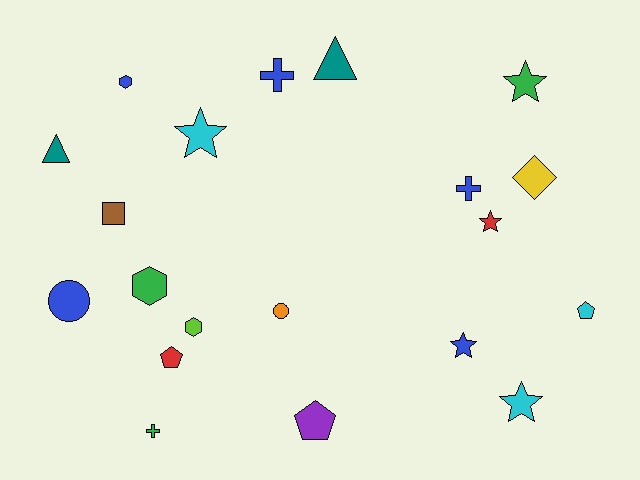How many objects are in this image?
There are 20 objects.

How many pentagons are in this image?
There are 3 pentagons.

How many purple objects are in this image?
There is 1 purple object.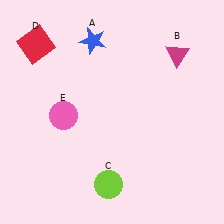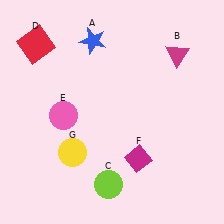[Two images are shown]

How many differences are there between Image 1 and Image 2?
There are 2 differences between the two images.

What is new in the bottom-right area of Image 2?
A magenta diamond (F) was added in the bottom-right area of Image 2.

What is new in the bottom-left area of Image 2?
A yellow circle (G) was added in the bottom-left area of Image 2.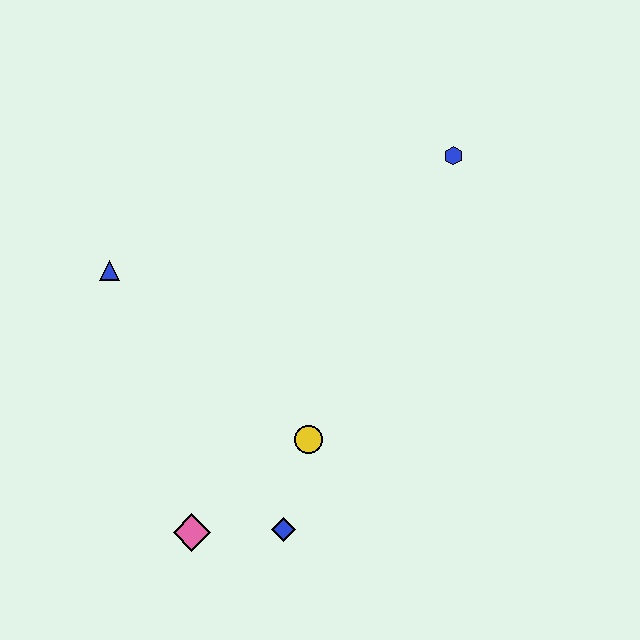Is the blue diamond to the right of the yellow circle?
No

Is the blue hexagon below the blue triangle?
No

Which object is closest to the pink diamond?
The blue diamond is closest to the pink diamond.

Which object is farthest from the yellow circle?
The blue hexagon is farthest from the yellow circle.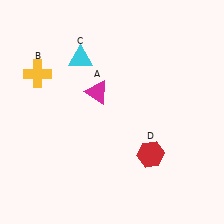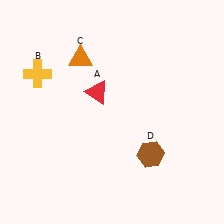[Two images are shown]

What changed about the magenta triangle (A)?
In Image 1, A is magenta. In Image 2, it changed to red.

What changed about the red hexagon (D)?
In Image 1, D is red. In Image 2, it changed to brown.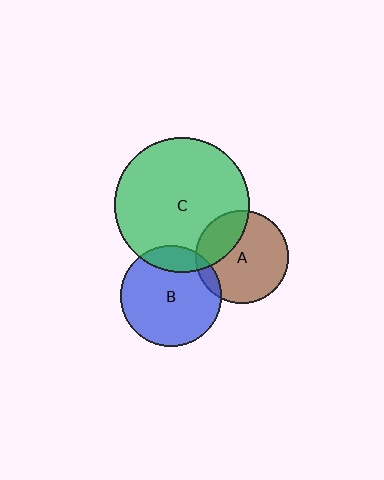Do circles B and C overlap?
Yes.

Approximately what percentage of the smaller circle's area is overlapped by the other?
Approximately 15%.